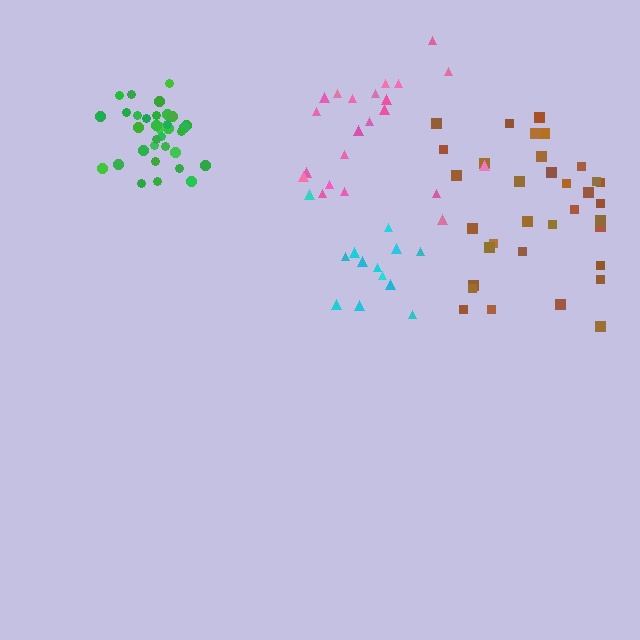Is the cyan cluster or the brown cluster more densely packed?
Cyan.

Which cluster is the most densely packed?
Green.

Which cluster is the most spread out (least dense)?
Pink.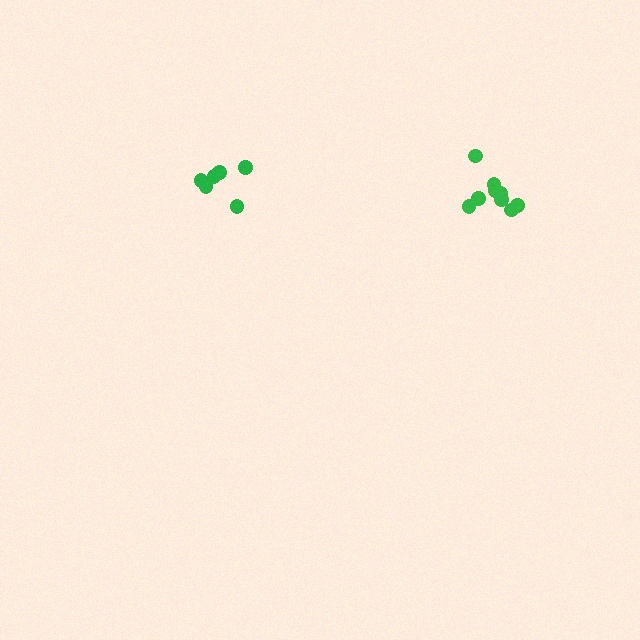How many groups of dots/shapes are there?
There are 2 groups.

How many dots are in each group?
Group 1: 9 dots, Group 2: 6 dots (15 total).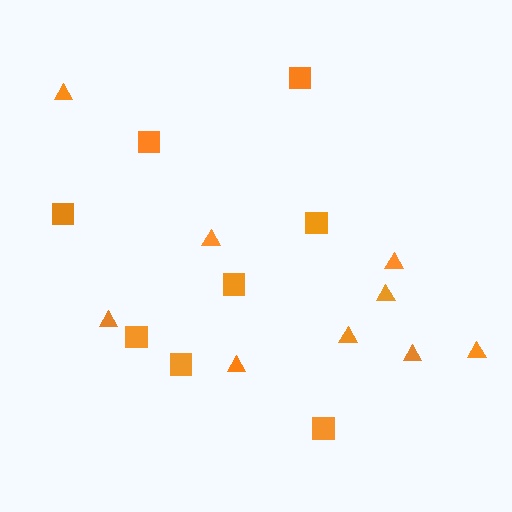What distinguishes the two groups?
There are 2 groups: one group of squares (8) and one group of triangles (9).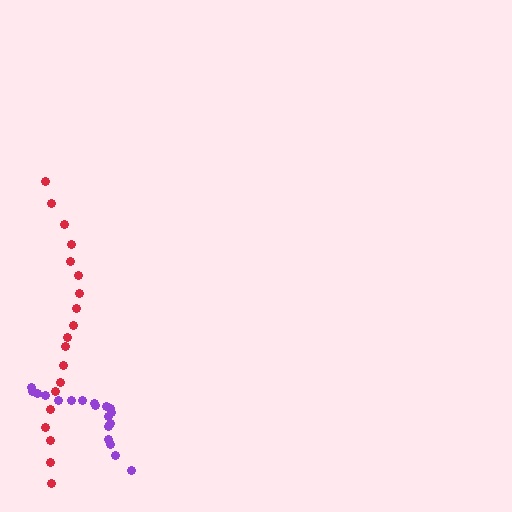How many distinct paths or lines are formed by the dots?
There are 2 distinct paths.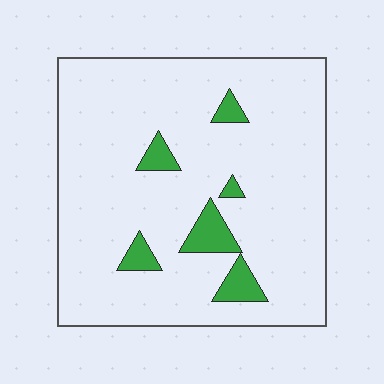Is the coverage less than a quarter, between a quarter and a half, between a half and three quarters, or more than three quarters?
Less than a quarter.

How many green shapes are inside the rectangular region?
6.